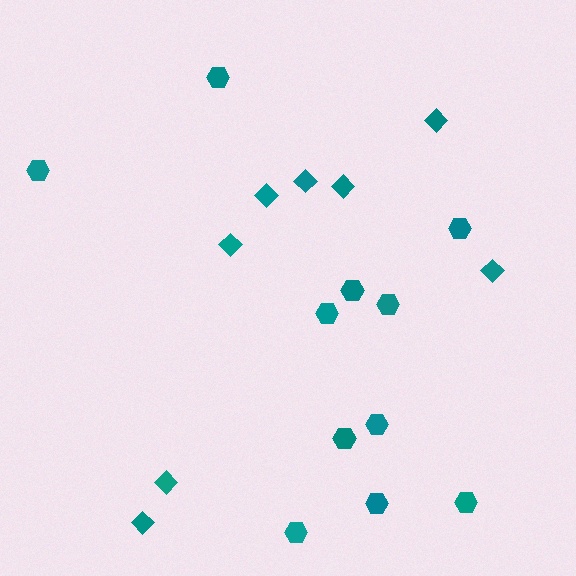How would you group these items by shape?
There are 2 groups: one group of hexagons (11) and one group of diamonds (8).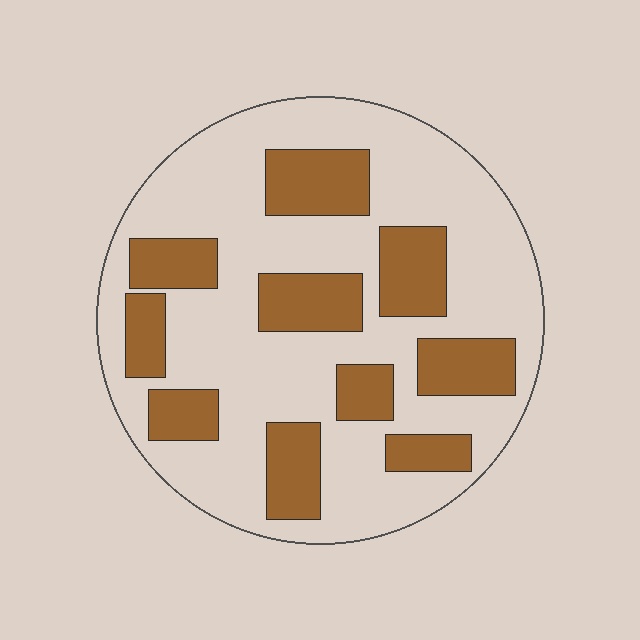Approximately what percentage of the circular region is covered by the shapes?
Approximately 30%.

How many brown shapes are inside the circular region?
10.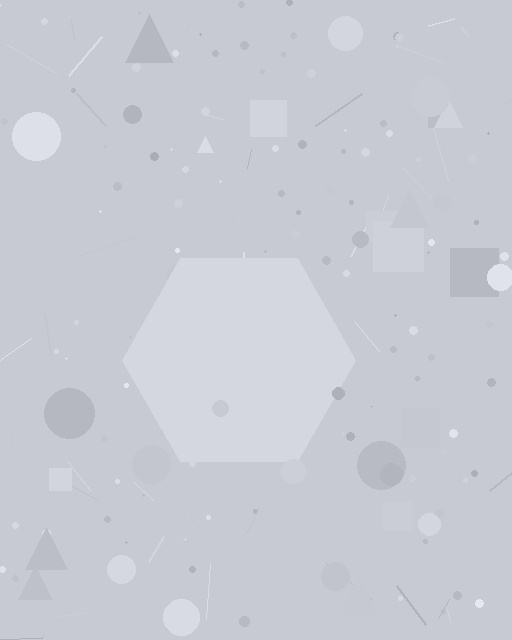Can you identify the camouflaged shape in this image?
The camouflaged shape is a hexagon.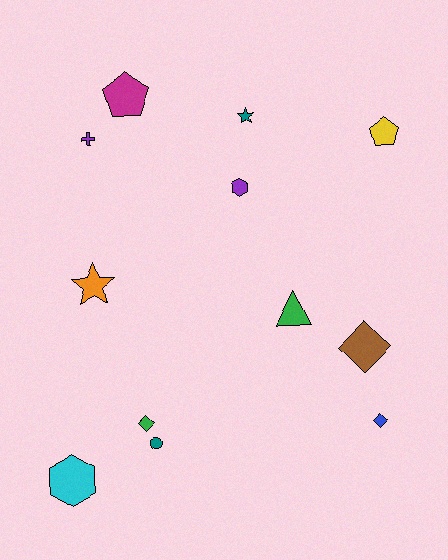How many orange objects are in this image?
There is 1 orange object.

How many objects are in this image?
There are 12 objects.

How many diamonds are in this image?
There are 3 diamonds.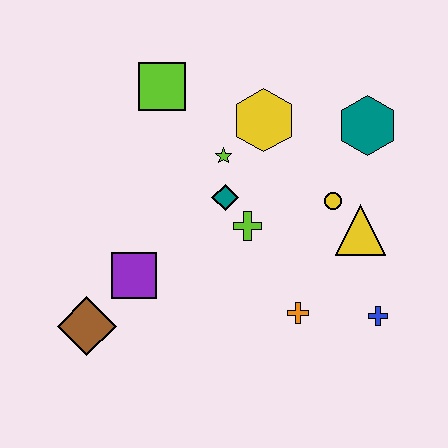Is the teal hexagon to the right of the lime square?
Yes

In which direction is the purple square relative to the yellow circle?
The purple square is to the left of the yellow circle.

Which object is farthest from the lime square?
The blue cross is farthest from the lime square.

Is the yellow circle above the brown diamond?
Yes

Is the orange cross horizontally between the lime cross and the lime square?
No